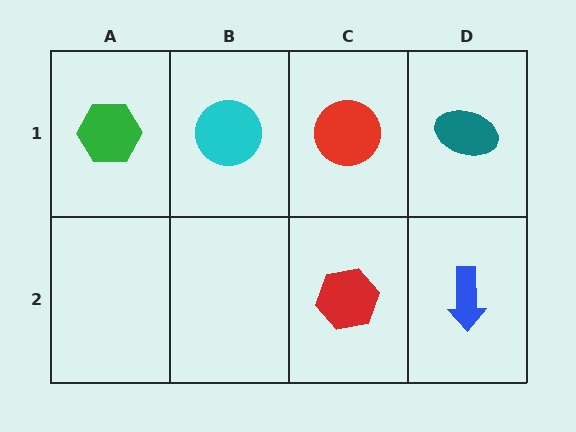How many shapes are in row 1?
4 shapes.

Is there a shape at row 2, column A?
No, that cell is empty.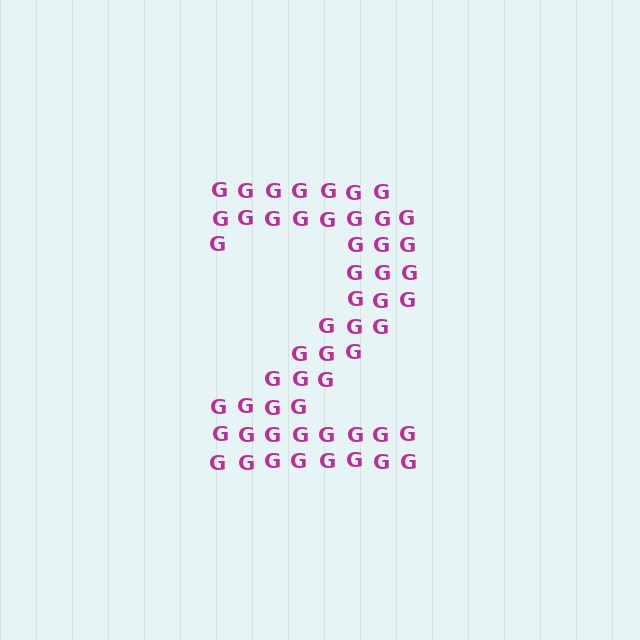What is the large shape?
The large shape is the digit 2.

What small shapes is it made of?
It is made of small letter G's.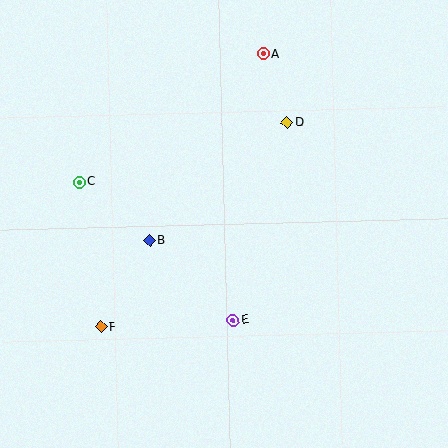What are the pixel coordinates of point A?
Point A is at (263, 54).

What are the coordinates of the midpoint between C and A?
The midpoint between C and A is at (171, 118).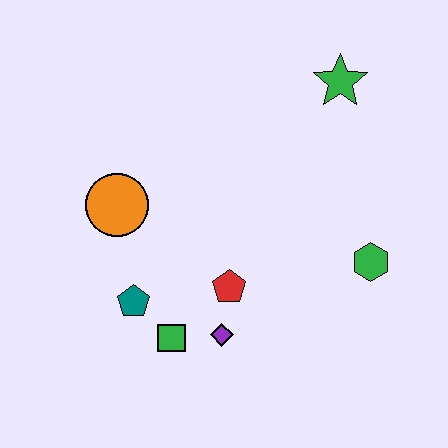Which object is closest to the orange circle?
The teal pentagon is closest to the orange circle.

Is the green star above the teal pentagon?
Yes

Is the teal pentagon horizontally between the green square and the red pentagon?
No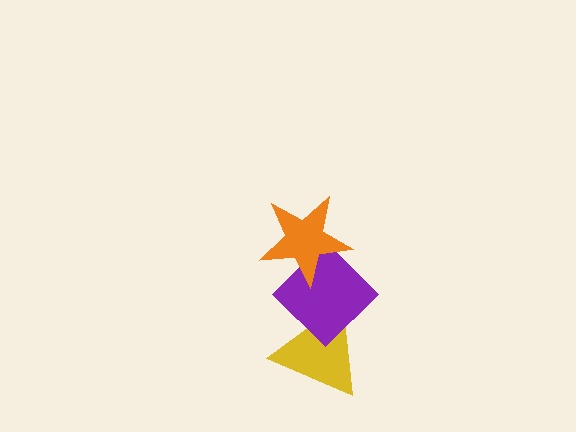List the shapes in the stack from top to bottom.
From top to bottom: the orange star, the purple diamond, the yellow triangle.